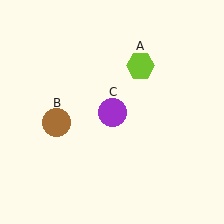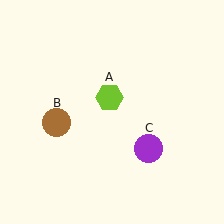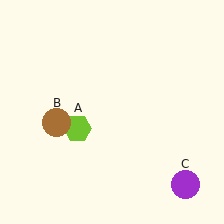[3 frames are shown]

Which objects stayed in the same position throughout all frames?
Brown circle (object B) remained stationary.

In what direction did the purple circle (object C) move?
The purple circle (object C) moved down and to the right.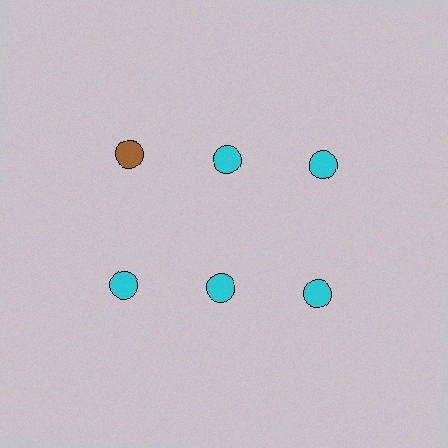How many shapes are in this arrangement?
There are 6 shapes arranged in a grid pattern.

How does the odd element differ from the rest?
It has a different color: brown instead of cyan.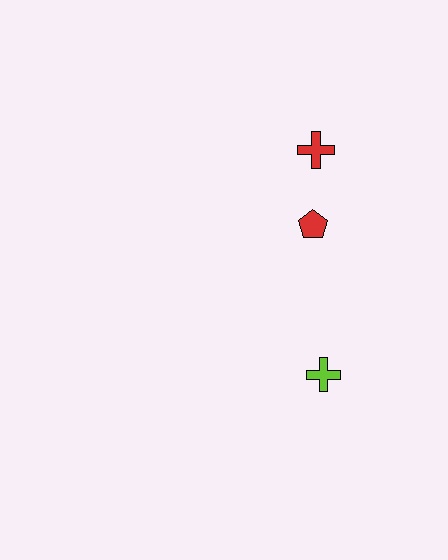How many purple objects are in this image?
There are no purple objects.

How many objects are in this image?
There are 3 objects.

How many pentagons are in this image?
There is 1 pentagon.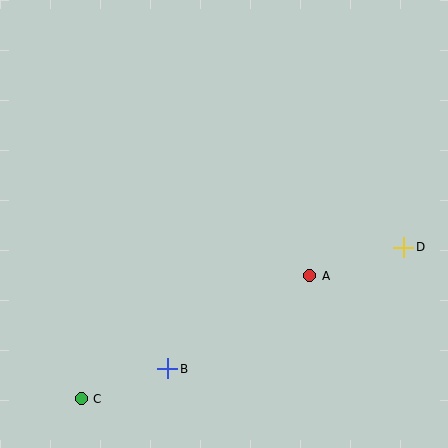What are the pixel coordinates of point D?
Point D is at (404, 247).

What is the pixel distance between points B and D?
The distance between B and D is 265 pixels.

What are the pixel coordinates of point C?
Point C is at (81, 399).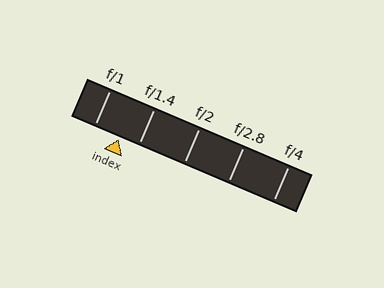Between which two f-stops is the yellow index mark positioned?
The index mark is between f/1 and f/1.4.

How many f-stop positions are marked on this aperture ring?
There are 5 f-stop positions marked.